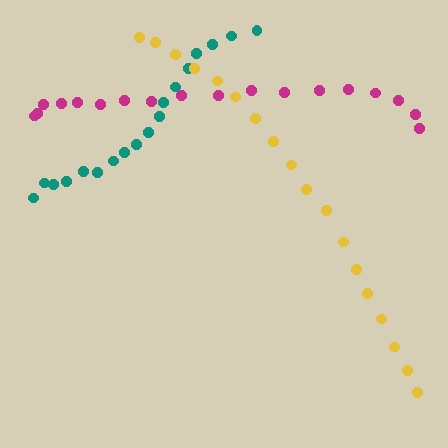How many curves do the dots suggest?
There are 3 distinct paths.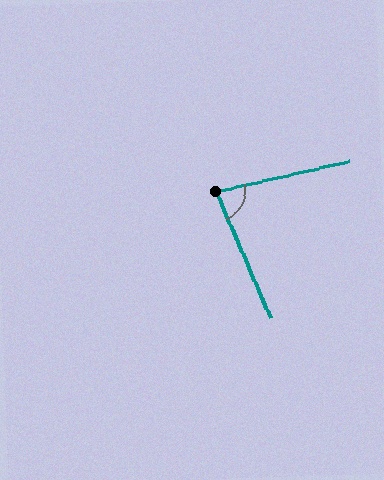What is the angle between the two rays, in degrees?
Approximately 79 degrees.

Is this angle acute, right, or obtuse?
It is acute.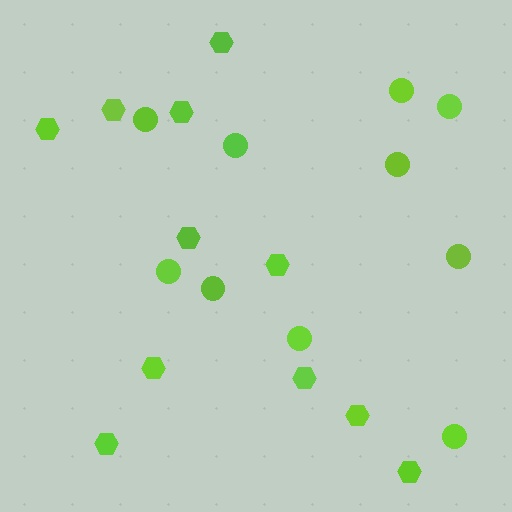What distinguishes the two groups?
There are 2 groups: one group of hexagons (11) and one group of circles (10).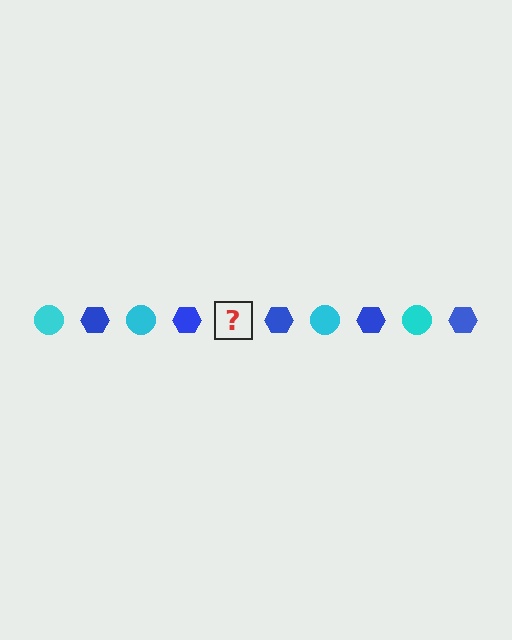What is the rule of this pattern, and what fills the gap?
The rule is that the pattern alternates between cyan circle and blue hexagon. The gap should be filled with a cyan circle.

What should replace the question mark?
The question mark should be replaced with a cyan circle.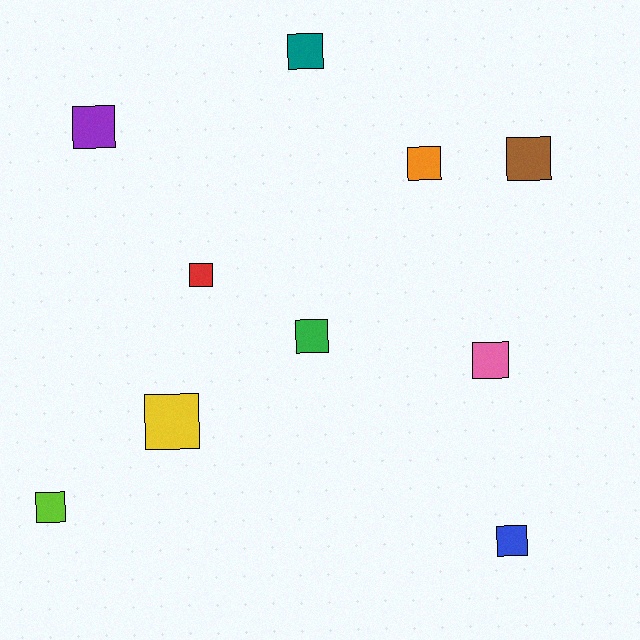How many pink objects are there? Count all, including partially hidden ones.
There is 1 pink object.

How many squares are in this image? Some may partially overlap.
There are 10 squares.